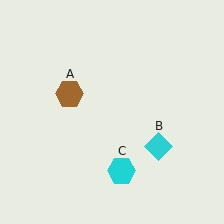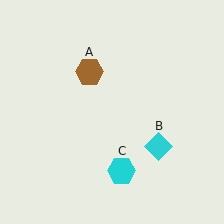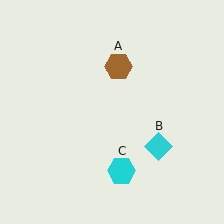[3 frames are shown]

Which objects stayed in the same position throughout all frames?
Cyan diamond (object B) and cyan hexagon (object C) remained stationary.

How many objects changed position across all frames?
1 object changed position: brown hexagon (object A).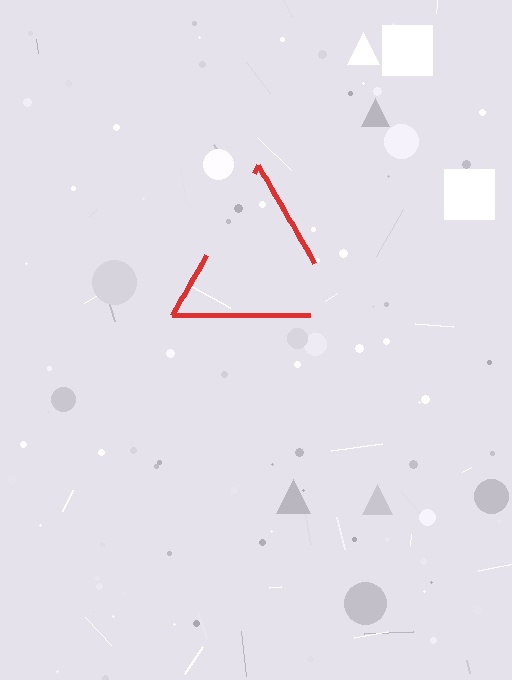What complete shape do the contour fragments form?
The contour fragments form a triangle.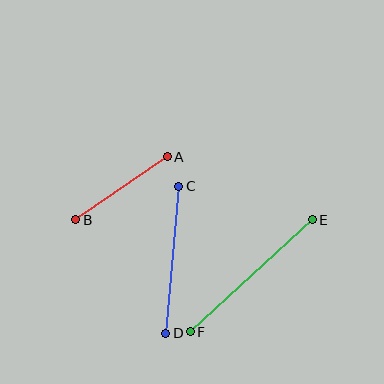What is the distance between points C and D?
The distance is approximately 147 pixels.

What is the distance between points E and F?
The distance is approximately 166 pixels.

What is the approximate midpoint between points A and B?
The midpoint is at approximately (122, 188) pixels.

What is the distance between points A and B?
The distance is approximately 111 pixels.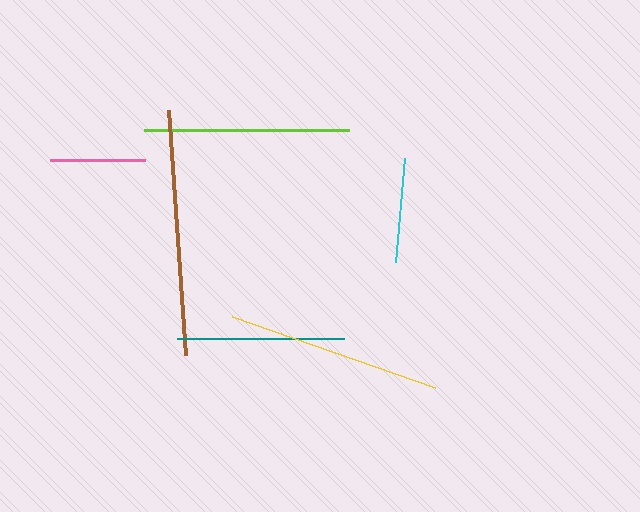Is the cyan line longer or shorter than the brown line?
The brown line is longer than the cyan line.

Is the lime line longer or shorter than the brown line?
The brown line is longer than the lime line.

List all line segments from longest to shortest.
From longest to shortest: brown, yellow, lime, teal, cyan, pink.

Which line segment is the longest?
The brown line is the longest at approximately 246 pixels.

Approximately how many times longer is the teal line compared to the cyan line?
The teal line is approximately 1.6 times the length of the cyan line.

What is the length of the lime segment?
The lime segment is approximately 205 pixels long.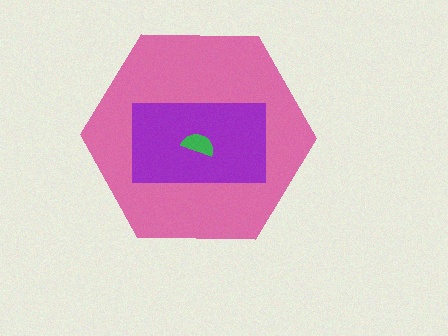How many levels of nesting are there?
3.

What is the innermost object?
The green semicircle.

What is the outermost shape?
The pink hexagon.